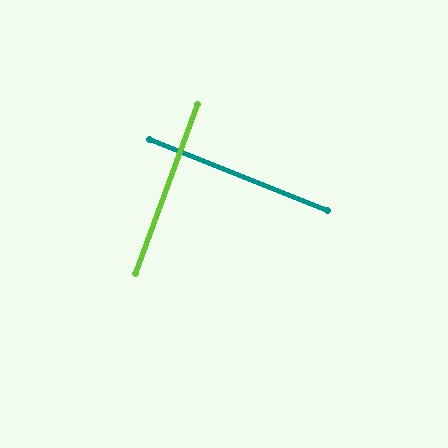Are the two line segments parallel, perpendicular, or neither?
Perpendicular — they meet at approximately 88°.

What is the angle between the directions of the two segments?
Approximately 88 degrees.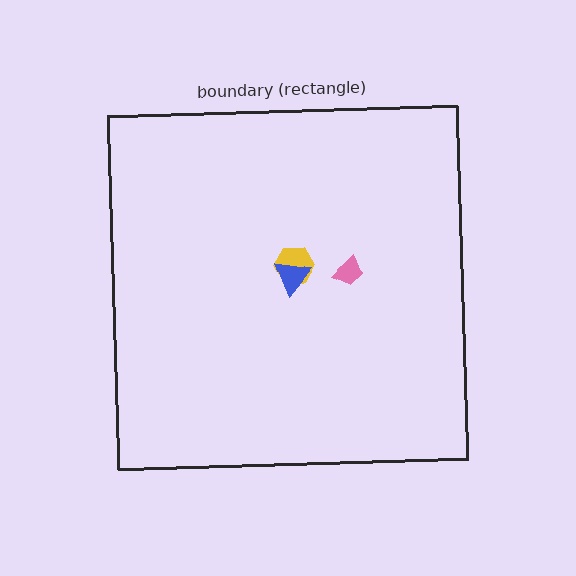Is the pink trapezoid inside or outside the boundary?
Inside.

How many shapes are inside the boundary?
3 inside, 0 outside.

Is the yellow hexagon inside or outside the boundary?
Inside.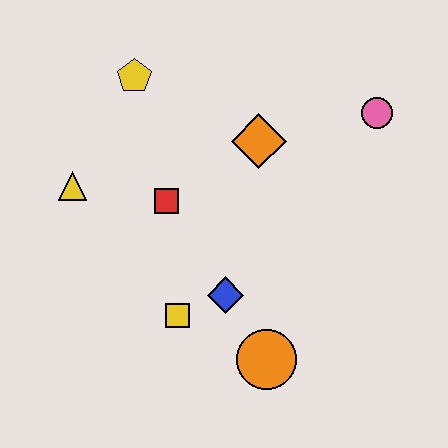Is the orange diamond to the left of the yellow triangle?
No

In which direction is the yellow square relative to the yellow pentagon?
The yellow square is below the yellow pentagon.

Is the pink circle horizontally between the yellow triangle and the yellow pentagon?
No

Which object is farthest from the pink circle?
The yellow triangle is farthest from the pink circle.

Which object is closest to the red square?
The yellow triangle is closest to the red square.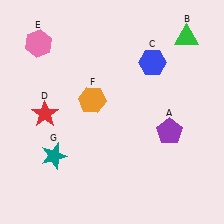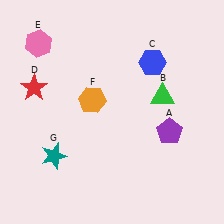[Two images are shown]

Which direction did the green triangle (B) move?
The green triangle (B) moved down.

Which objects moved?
The objects that moved are: the green triangle (B), the red star (D).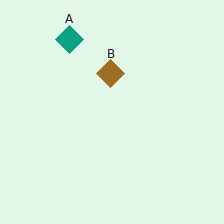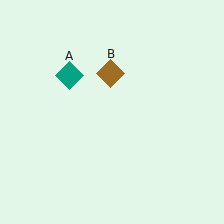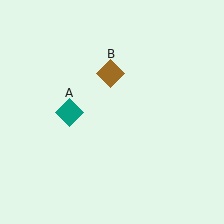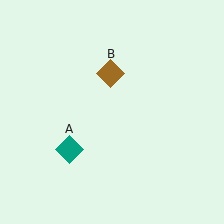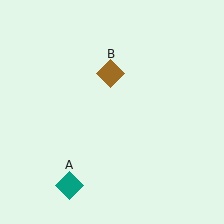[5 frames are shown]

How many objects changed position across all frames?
1 object changed position: teal diamond (object A).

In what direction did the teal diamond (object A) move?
The teal diamond (object A) moved down.